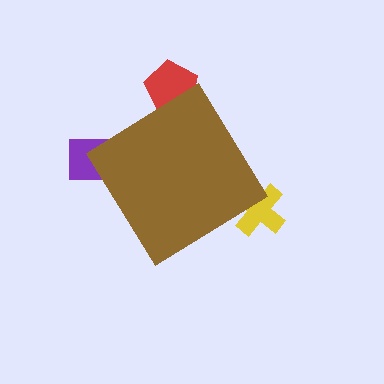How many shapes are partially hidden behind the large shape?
3 shapes are partially hidden.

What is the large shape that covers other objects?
A brown diamond.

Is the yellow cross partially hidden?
Yes, the yellow cross is partially hidden behind the brown diamond.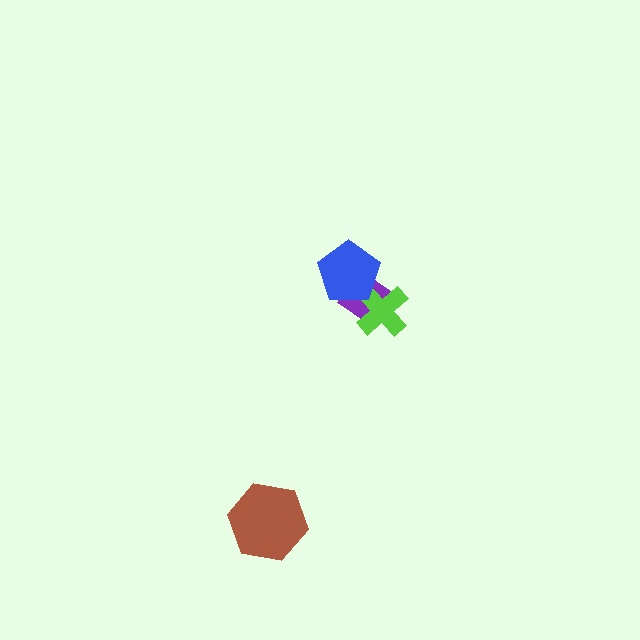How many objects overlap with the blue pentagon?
2 objects overlap with the blue pentagon.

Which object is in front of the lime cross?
The blue pentagon is in front of the lime cross.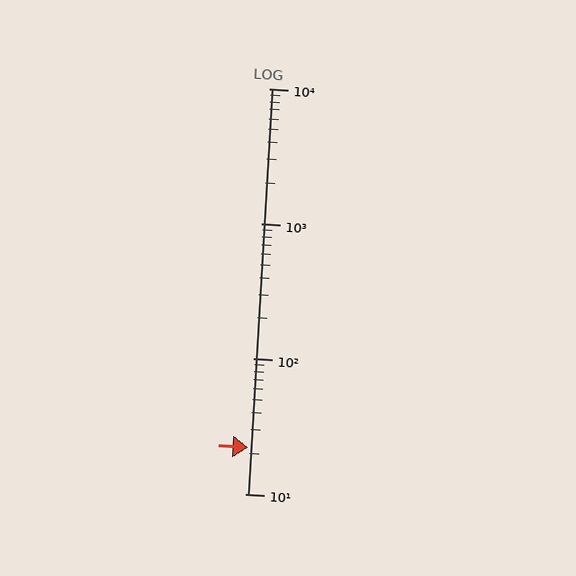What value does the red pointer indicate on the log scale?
The pointer indicates approximately 22.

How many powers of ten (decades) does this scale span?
The scale spans 3 decades, from 10 to 10000.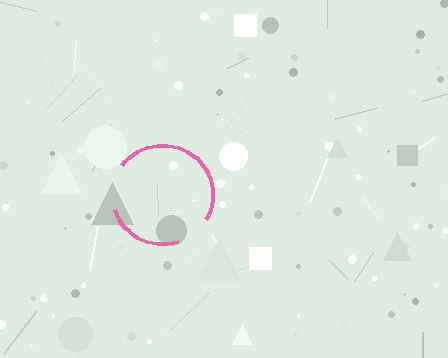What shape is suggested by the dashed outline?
The dashed outline suggests a circle.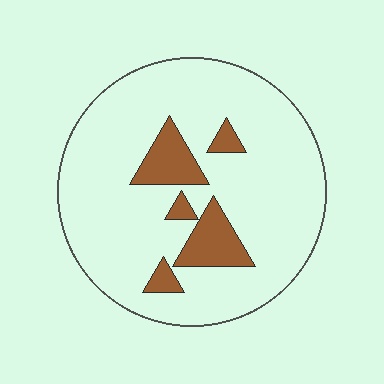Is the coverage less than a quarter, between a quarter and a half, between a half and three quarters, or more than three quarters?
Less than a quarter.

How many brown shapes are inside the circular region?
5.